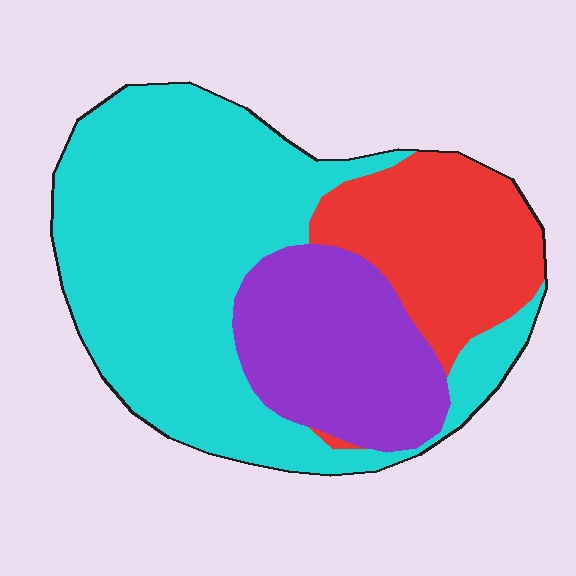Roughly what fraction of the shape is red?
Red covers 21% of the shape.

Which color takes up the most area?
Cyan, at roughly 55%.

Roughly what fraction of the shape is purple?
Purple takes up about one quarter (1/4) of the shape.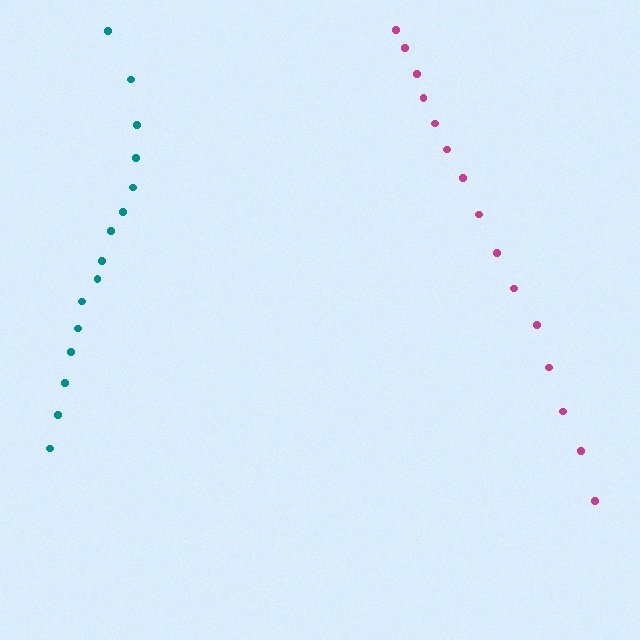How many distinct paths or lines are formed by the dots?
There are 2 distinct paths.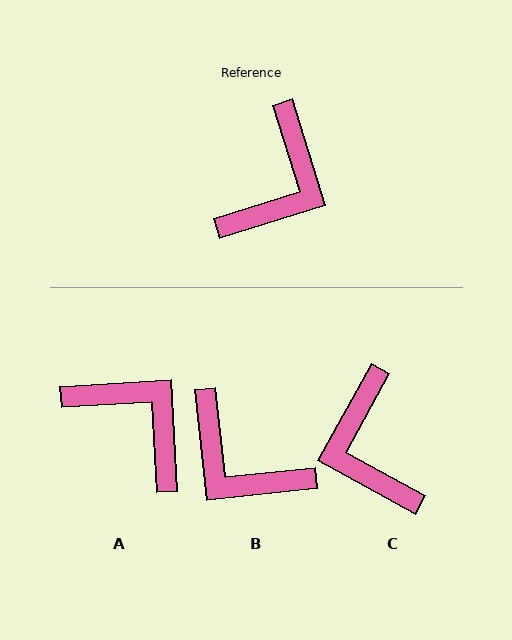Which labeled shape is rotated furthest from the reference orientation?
C, about 136 degrees away.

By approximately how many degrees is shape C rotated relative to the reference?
Approximately 136 degrees clockwise.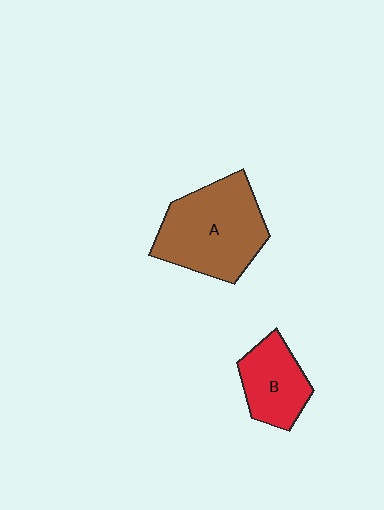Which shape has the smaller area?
Shape B (red).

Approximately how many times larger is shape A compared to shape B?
Approximately 1.8 times.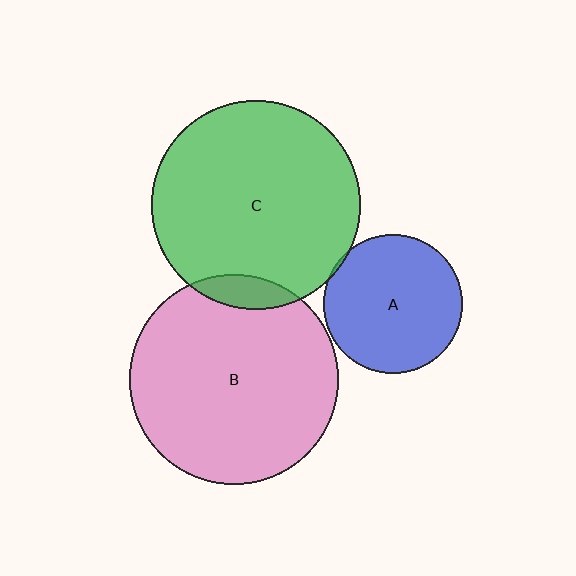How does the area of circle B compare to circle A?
Approximately 2.3 times.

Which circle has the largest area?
Circle B (pink).